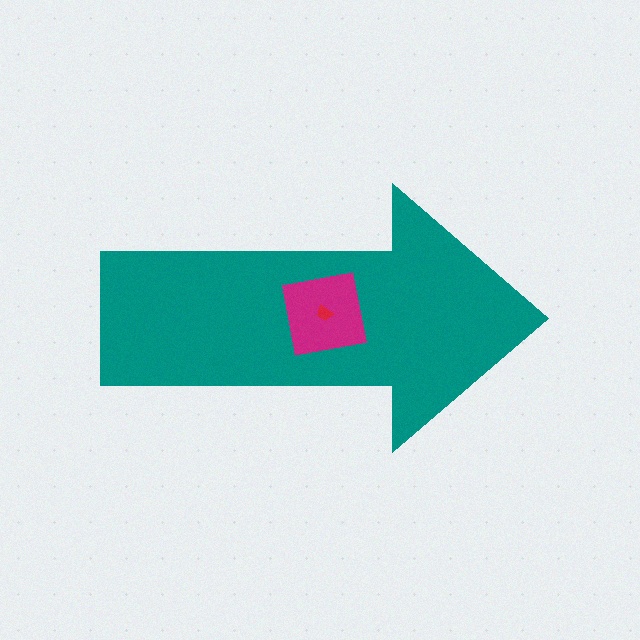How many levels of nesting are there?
3.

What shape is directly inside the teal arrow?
The magenta square.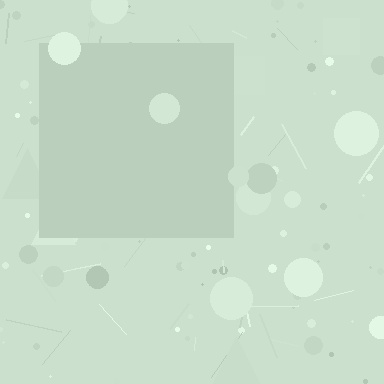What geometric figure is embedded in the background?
A square is embedded in the background.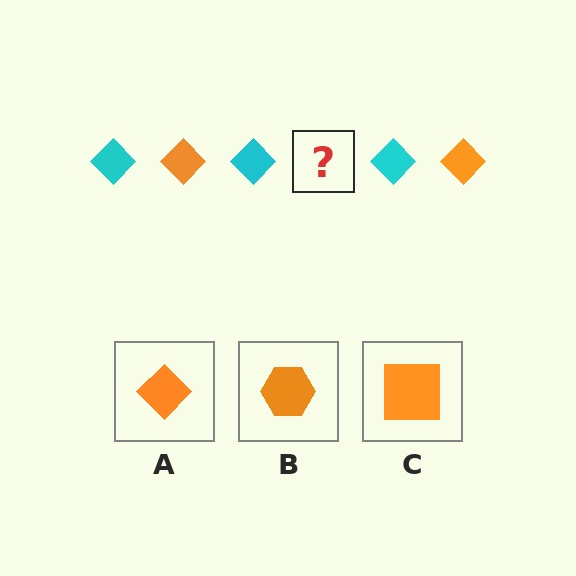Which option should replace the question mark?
Option A.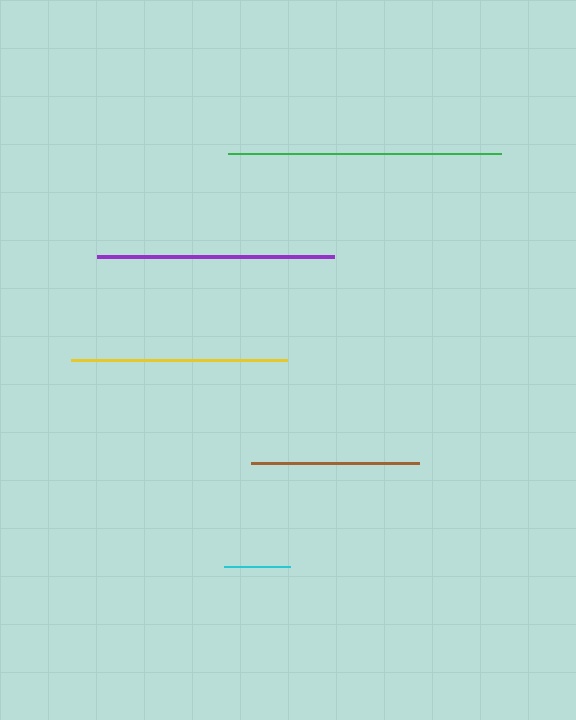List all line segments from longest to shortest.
From longest to shortest: green, purple, yellow, brown, cyan.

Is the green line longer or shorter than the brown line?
The green line is longer than the brown line.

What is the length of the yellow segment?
The yellow segment is approximately 215 pixels long.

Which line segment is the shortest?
The cyan line is the shortest at approximately 66 pixels.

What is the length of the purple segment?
The purple segment is approximately 237 pixels long.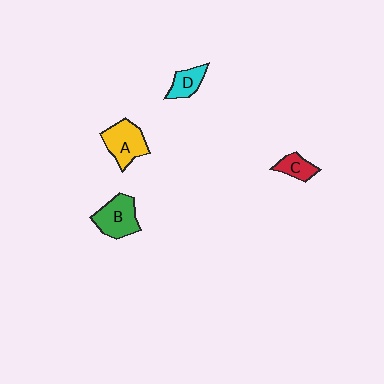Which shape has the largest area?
Shape A (yellow).